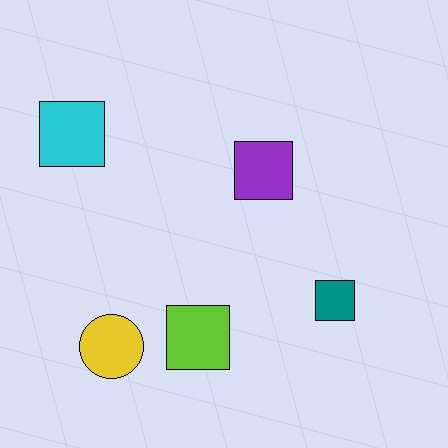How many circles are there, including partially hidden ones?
There is 1 circle.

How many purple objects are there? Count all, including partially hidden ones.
There is 1 purple object.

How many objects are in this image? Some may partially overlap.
There are 5 objects.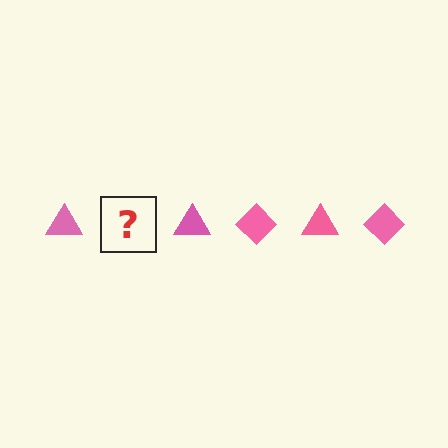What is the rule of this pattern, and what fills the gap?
The rule is that the pattern cycles through triangle, diamond shapes in pink. The gap should be filled with a pink diamond.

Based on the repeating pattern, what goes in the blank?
The blank should be a pink diamond.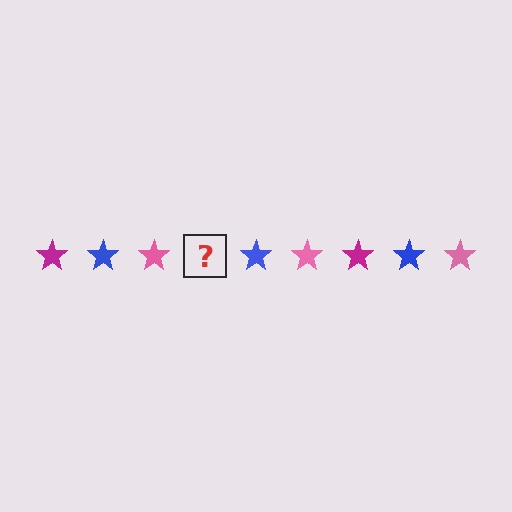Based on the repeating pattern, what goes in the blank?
The blank should be a magenta star.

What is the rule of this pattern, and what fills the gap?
The rule is that the pattern cycles through magenta, blue, pink stars. The gap should be filled with a magenta star.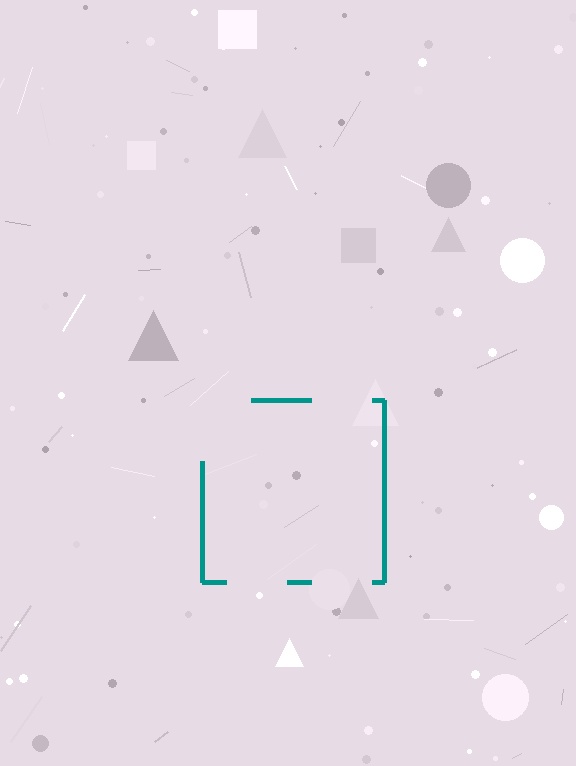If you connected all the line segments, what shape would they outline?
They would outline a square.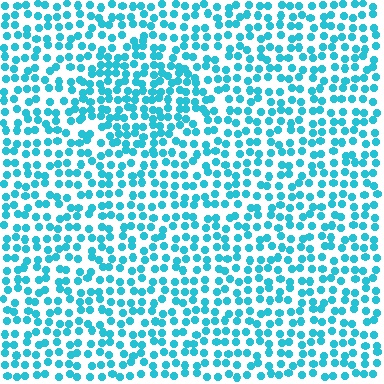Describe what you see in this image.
The image contains small cyan elements arranged at two different densities. A diamond-shaped region is visible where the elements are more densely packed than the surrounding area.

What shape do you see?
I see a diamond.